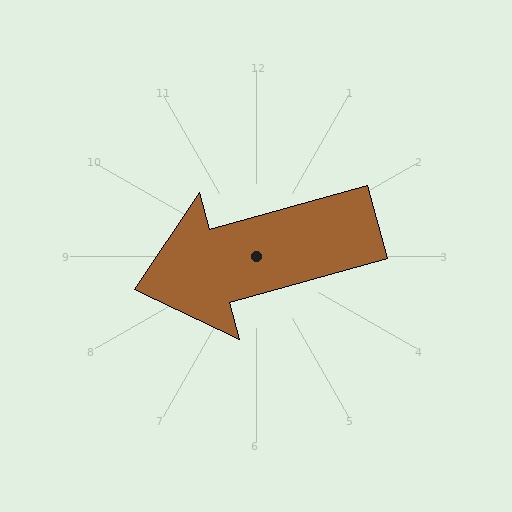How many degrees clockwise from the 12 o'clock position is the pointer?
Approximately 255 degrees.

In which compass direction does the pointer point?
West.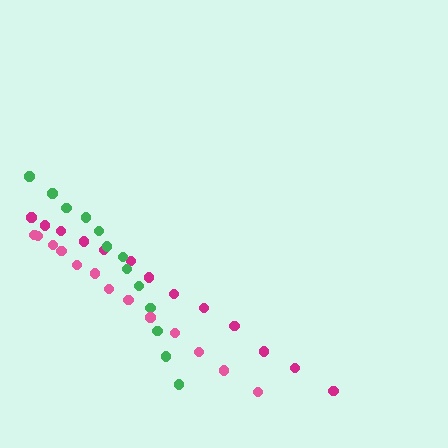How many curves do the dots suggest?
There are 3 distinct paths.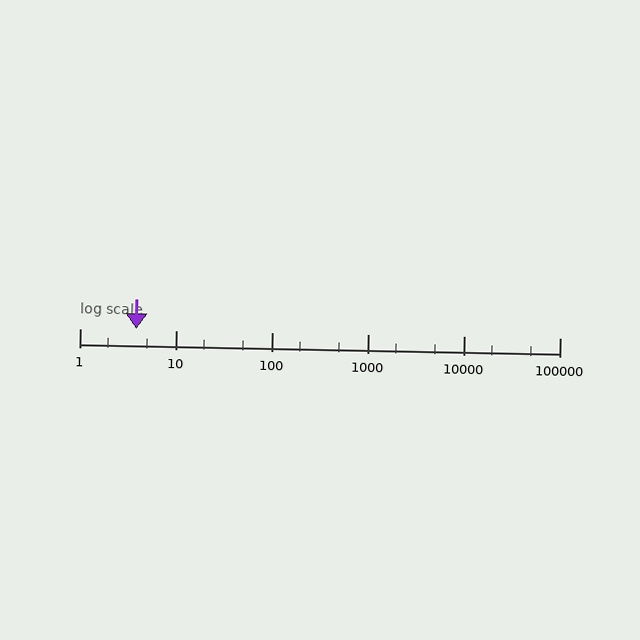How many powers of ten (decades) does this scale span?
The scale spans 5 decades, from 1 to 100000.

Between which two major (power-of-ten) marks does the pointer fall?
The pointer is between 1 and 10.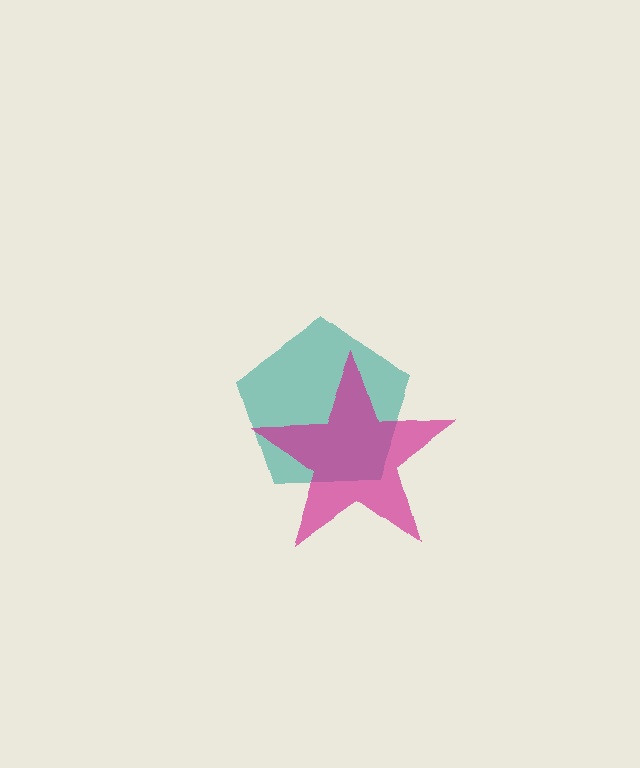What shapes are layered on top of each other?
The layered shapes are: a teal pentagon, a magenta star.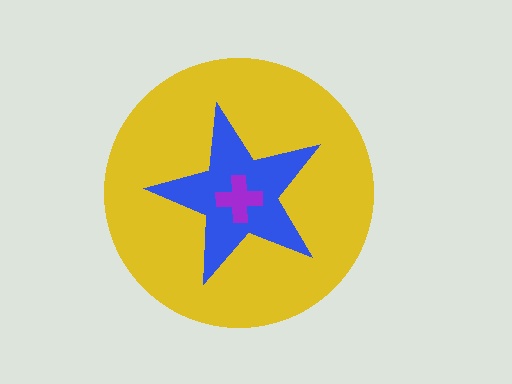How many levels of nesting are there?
3.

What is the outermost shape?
The yellow circle.